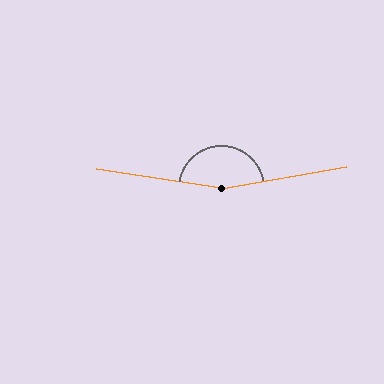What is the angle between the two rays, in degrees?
Approximately 161 degrees.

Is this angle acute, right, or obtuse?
It is obtuse.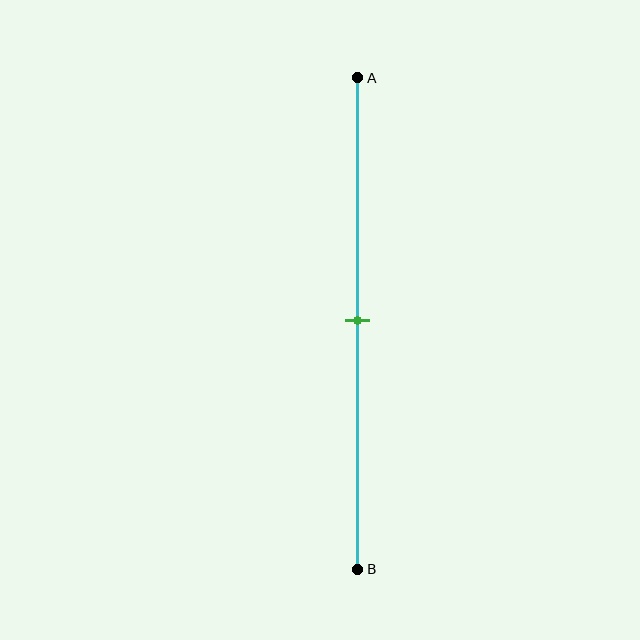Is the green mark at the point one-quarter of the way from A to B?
No, the mark is at about 50% from A, not at the 25% one-quarter point.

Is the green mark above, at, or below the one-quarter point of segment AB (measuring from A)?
The green mark is below the one-quarter point of segment AB.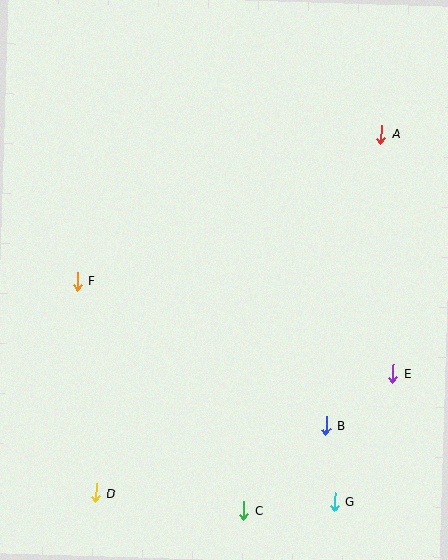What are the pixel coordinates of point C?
Point C is at (244, 511).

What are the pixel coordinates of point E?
Point E is at (393, 373).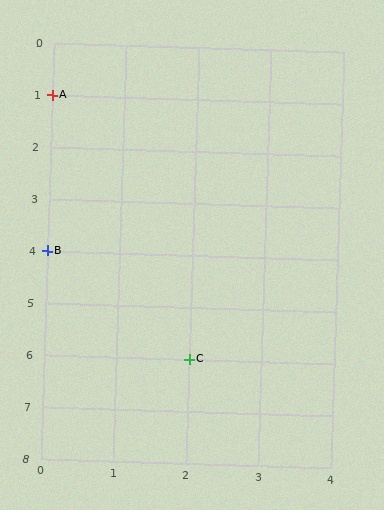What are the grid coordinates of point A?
Point A is at grid coordinates (0, 1).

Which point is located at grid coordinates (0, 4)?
Point B is at (0, 4).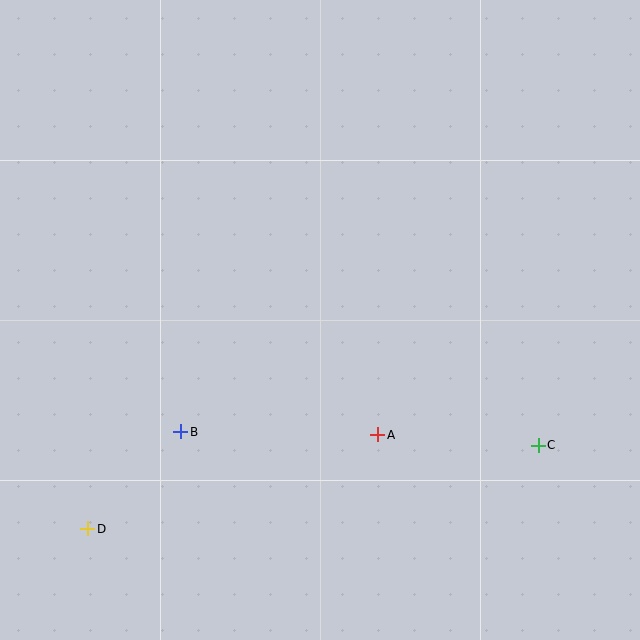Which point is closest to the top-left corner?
Point B is closest to the top-left corner.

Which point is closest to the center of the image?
Point A at (378, 435) is closest to the center.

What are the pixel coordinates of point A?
Point A is at (378, 435).